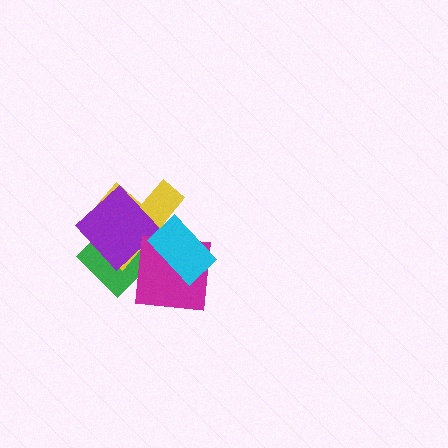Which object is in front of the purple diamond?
The magenta square is in front of the purple diamond.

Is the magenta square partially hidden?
Yes, it is partially covered by another shape.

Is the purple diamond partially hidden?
Yes, it is partially covered by another shape.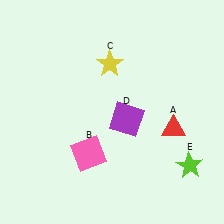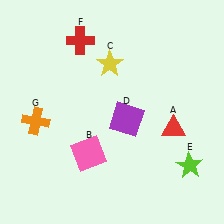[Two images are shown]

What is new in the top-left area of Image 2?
A red cross (F) was added in the top-left area of Image 2.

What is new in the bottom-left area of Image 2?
An orange cross (G) was added in the bottom-left area of Image 2.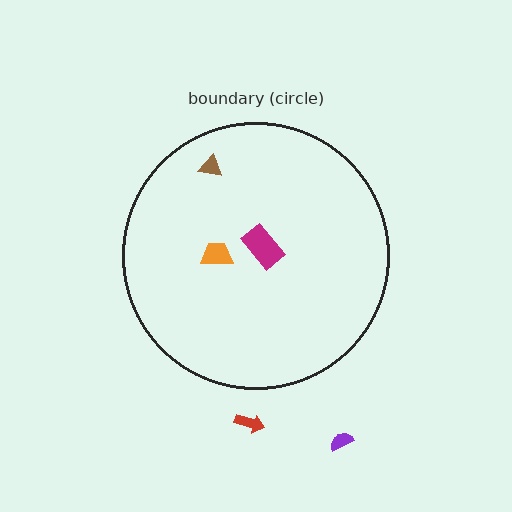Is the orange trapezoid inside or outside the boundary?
Inside.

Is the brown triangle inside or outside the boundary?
Inside.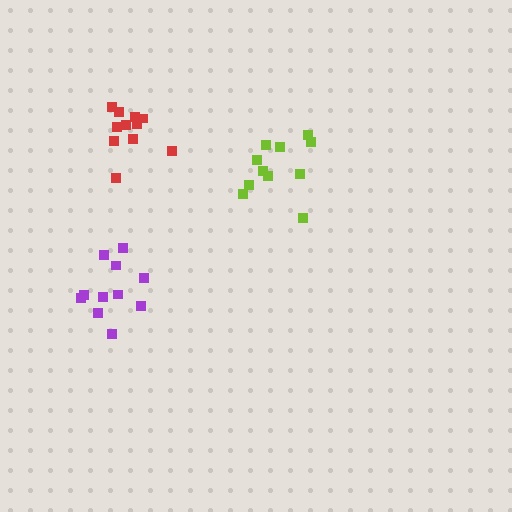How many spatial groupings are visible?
There are 3 spatial groupings.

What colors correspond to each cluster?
The clusters are colored: lime, red, purple.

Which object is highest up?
The red cluster is topmost.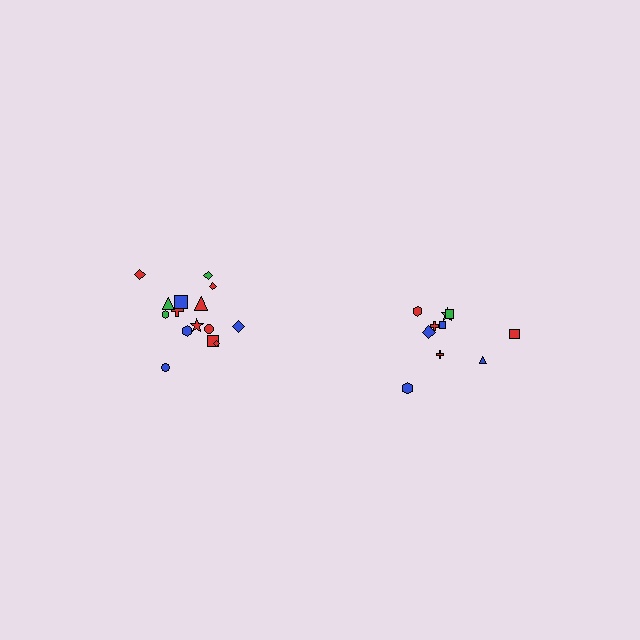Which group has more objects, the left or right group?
The left group.